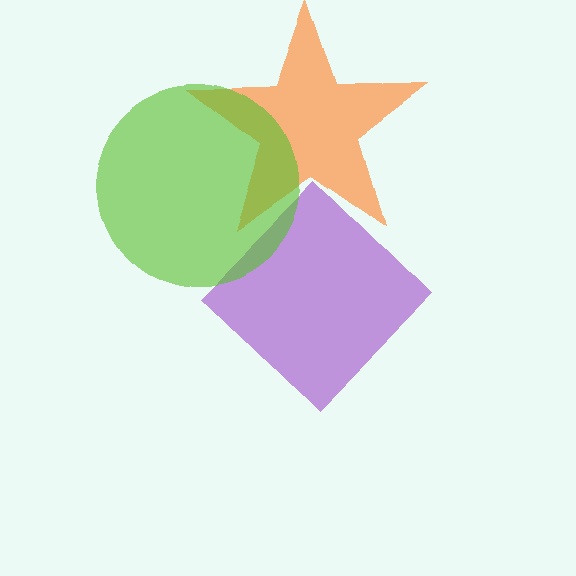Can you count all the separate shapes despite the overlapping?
Yes, there are 3 separate shapes.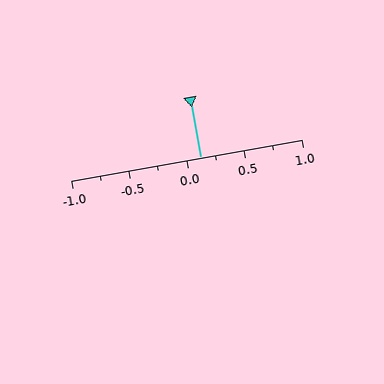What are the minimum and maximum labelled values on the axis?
The axis runs from -1.0 to 1.0.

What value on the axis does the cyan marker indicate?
The marker indicates approximately 0.12.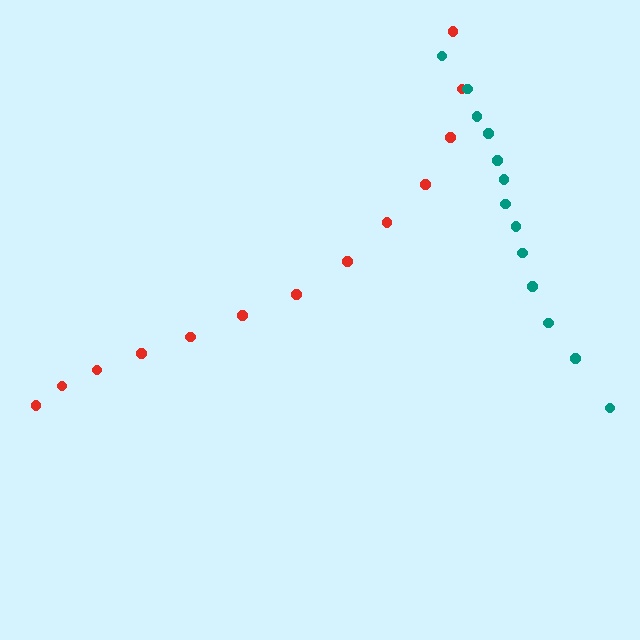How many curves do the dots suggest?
There are 2 distinct paths.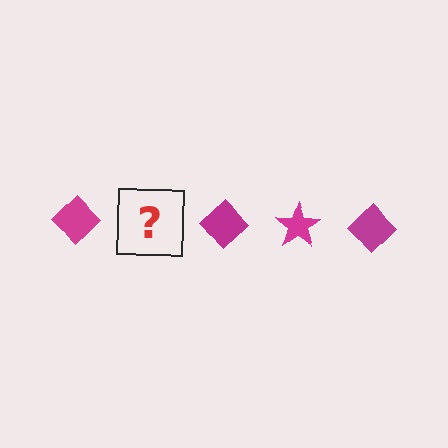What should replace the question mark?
The question mark should be replaced with a magenta star.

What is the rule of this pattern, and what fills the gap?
The rule is that the pattern cycles through diamond, star shapes in magenta. The gap should be filled with a magenta star.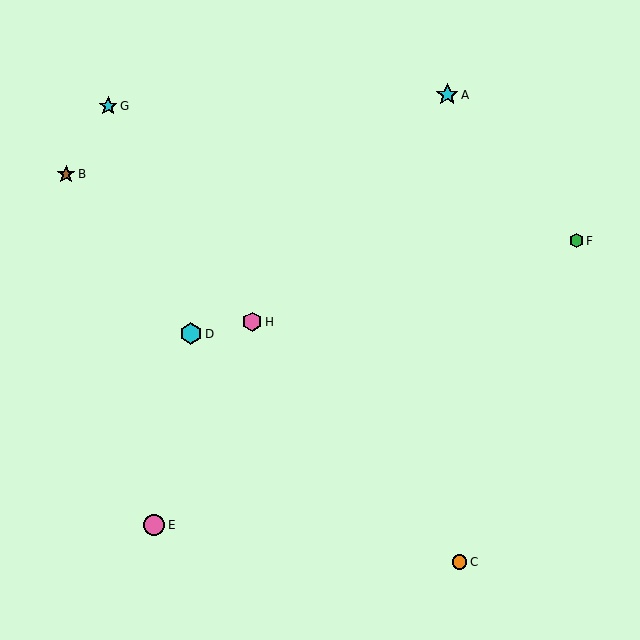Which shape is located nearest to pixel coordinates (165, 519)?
The pink circle (labeled E) at (154, 525) is nearest to that location.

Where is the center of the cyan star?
The center of the cyan star is at (108, 106).